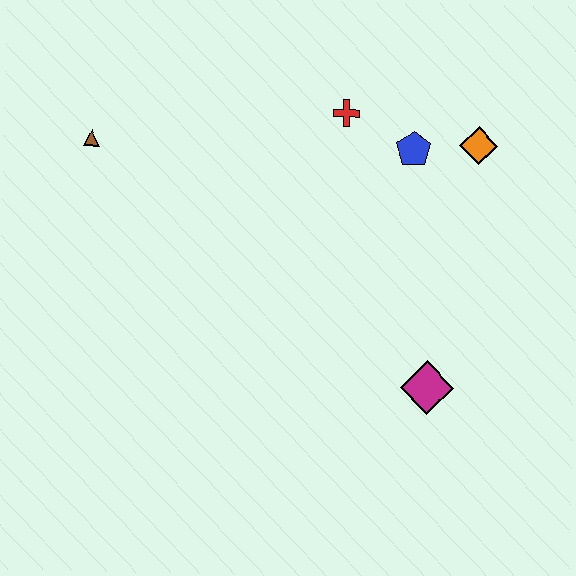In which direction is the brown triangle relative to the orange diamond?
The brown triangle is to the left of the orange diamond.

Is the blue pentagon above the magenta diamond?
Yes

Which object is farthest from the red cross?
The magenta diamond is farthest from the red cross.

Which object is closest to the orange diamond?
The blue pentagon is closest to the orange diamond.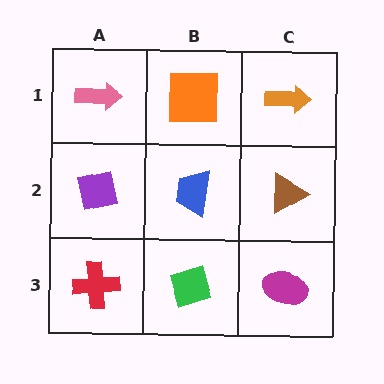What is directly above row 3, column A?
A purple square.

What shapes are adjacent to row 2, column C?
An orange arrow (row 1, column C), a magenta ellipse (row 3, column C), a blue trapezoid (row 2, column B).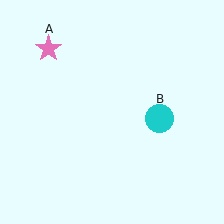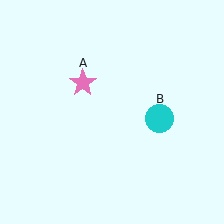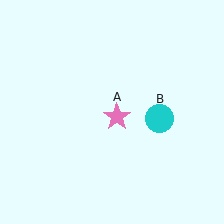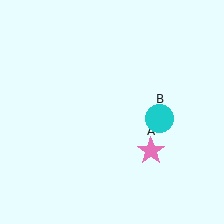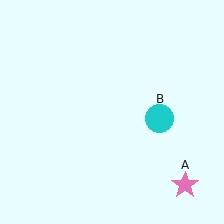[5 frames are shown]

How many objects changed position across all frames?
1 object changed position: pink star (object A).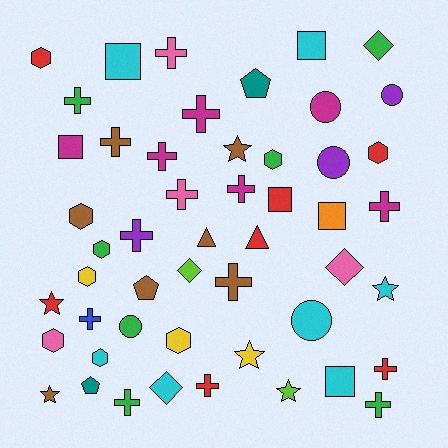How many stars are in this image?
There are 6 stars.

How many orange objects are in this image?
There is 1 orange object.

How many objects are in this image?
There are 50 objects.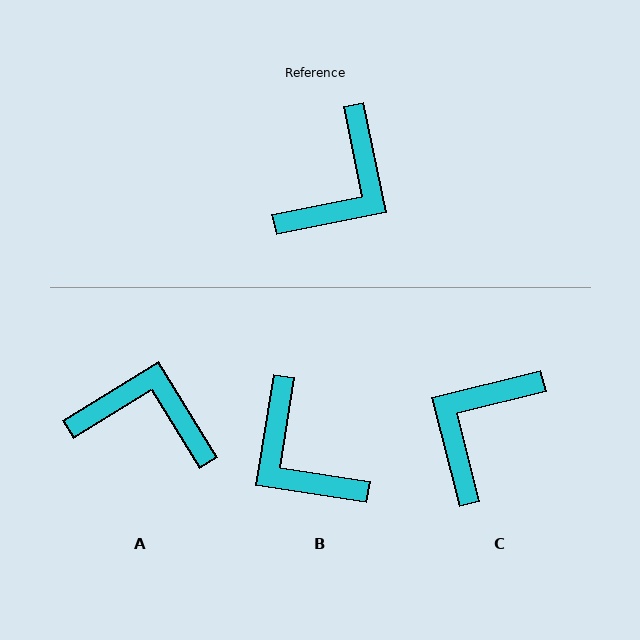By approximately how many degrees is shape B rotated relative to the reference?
Approximately 110 degrees clockwise.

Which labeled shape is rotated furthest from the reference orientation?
C, about 177 degrees away.